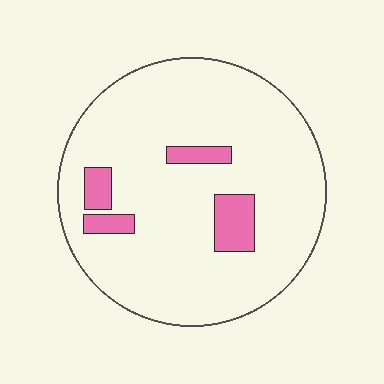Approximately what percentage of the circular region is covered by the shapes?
Approximately 10%.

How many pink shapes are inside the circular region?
4.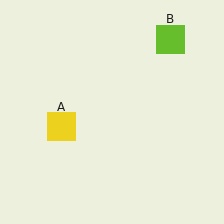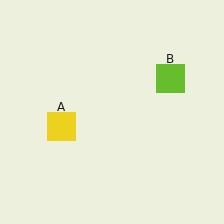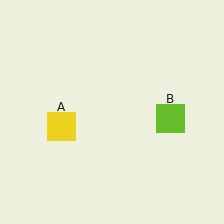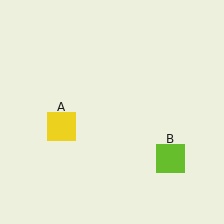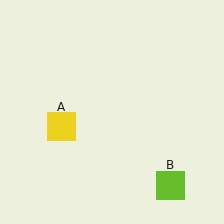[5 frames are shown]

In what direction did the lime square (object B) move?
The lime square (object B) moved down.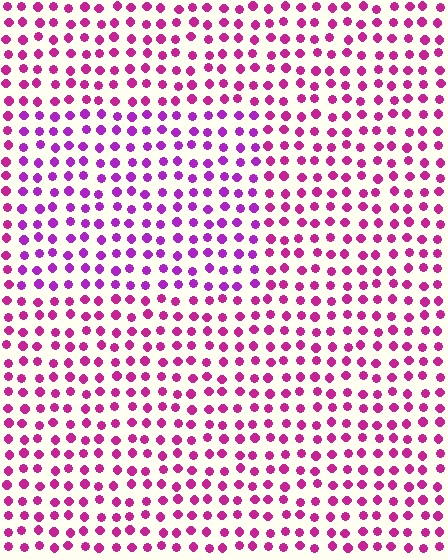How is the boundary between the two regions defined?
The boundary is defined purely by a slight shift in hue (about 27 degrees). Spacing, size, and orientation are identical on both sides.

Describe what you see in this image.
The image is filled with small magenta elements in a uniform arrangement. A rectangle-shaped region is visible where the elements are tinted to a slightly different hue, forming a subtle color boundary.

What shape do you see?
I see a rectangle.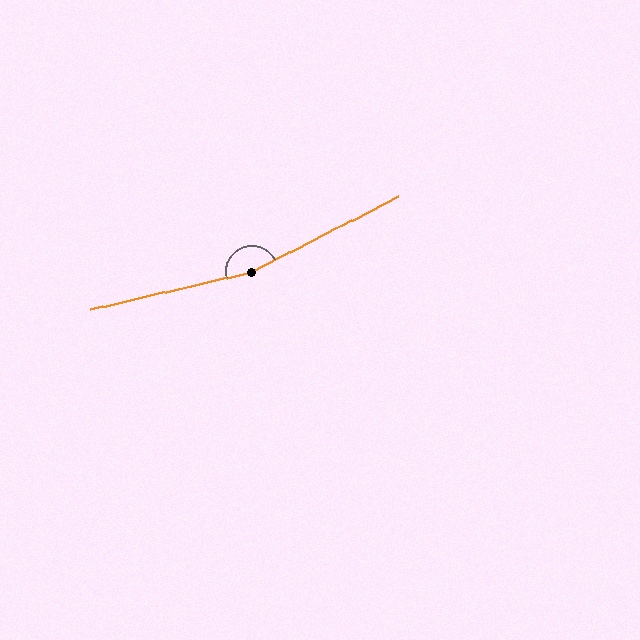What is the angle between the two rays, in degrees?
Approximately 166 degrees.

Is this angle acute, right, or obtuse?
It is obtuse.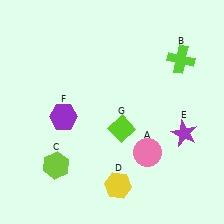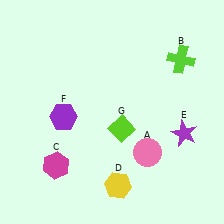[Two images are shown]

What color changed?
The hexagon (C) changed from lime in Image 1 to magenta in Image 2.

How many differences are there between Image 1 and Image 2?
There is 1 difference between the two images.